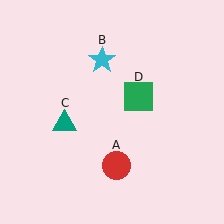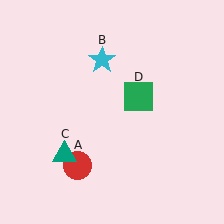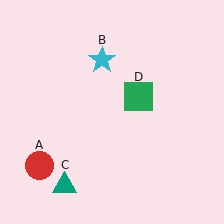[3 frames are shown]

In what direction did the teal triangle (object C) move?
The teal triangle (object C) moved down.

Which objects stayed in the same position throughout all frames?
Cyan star (object B) and green square (object D) remained stationary.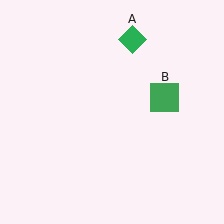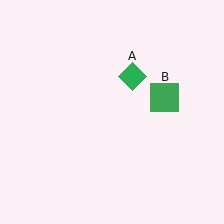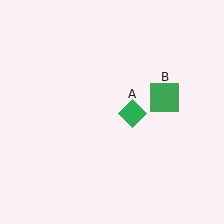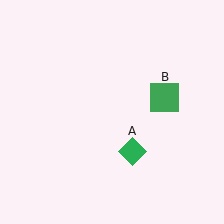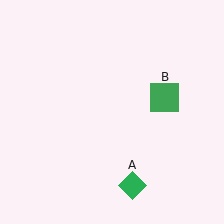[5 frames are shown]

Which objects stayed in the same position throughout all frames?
Green square (object B) remained stationary.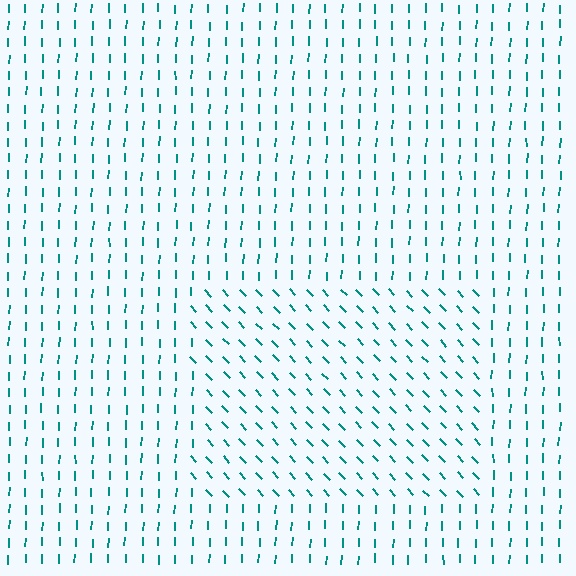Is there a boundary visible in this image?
Yes, there is a texture boundary formed by a change in line orientation.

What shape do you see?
I see a rectangle.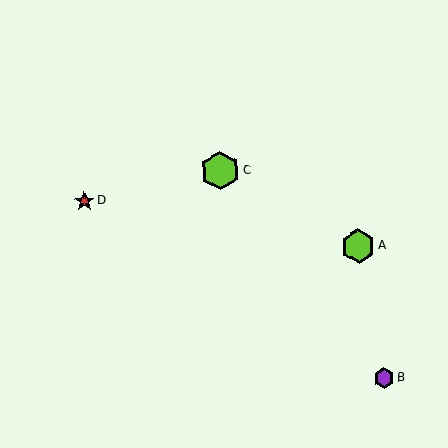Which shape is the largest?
The lime hexagon (labeled C) is the largest.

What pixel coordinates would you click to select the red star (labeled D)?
Click at (84, 201) to select the red star D.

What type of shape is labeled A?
Shape A is a lime hexagon.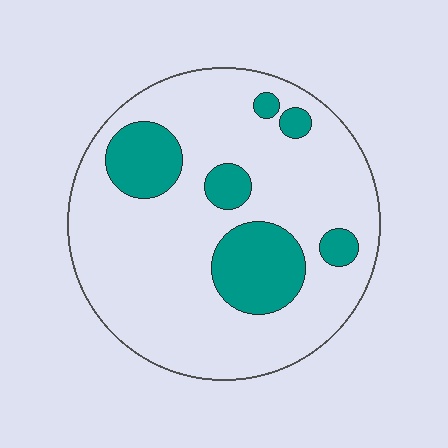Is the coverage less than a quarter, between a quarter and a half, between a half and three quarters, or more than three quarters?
Less than a quarter.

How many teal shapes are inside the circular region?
6.